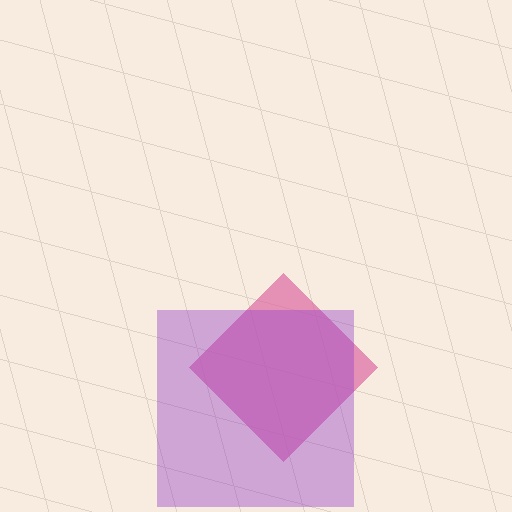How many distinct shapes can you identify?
There are 2 distinct shapes: a pink diamond, a purple square.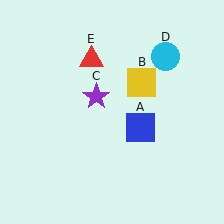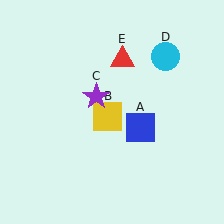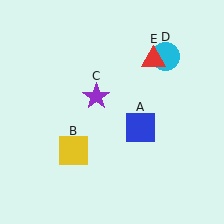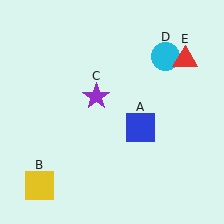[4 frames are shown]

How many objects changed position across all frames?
2 objects changed position: yellow square (object B), red triangle (object E).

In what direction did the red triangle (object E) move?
The red triangle (object E) moved right.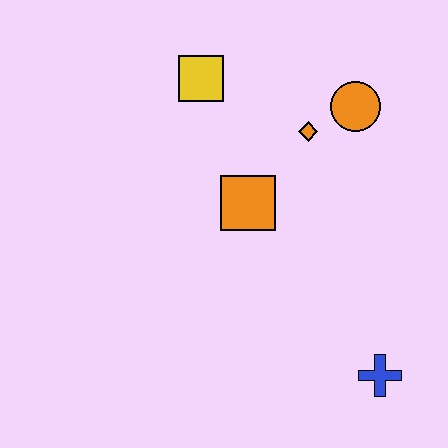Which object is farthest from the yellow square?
The blue cross is farthest from the yellow square.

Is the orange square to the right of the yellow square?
Yes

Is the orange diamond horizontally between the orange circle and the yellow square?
Yes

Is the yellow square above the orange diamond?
Yes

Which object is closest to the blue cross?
The orange square is closest to the blue cross.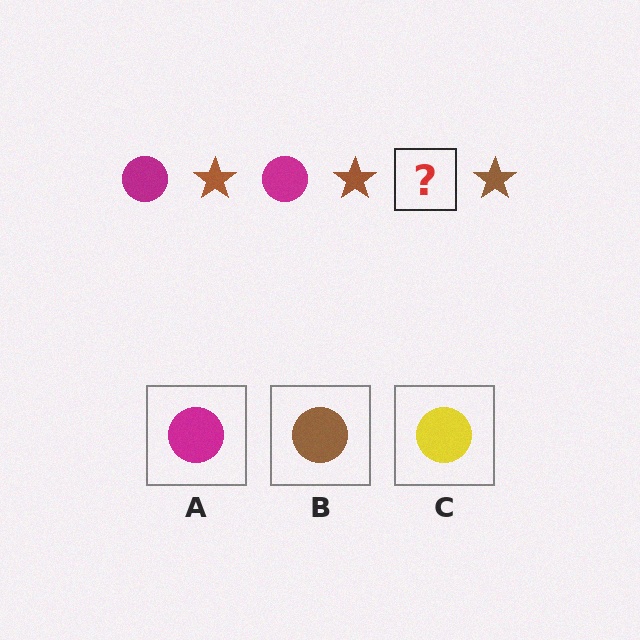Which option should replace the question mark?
Option A.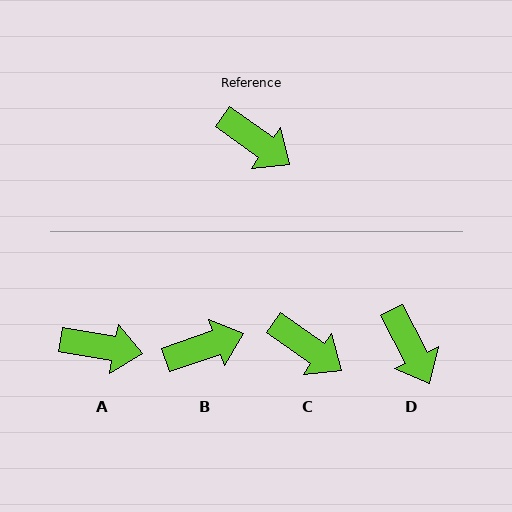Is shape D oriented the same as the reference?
No, it is off by about 28 degrees.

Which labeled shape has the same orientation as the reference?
C.